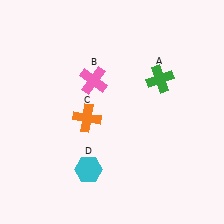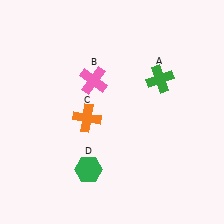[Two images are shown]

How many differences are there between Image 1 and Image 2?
There is 1 difference between the two images.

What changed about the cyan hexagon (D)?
In Image 1, D is cyan. In Image 2, it changed to green.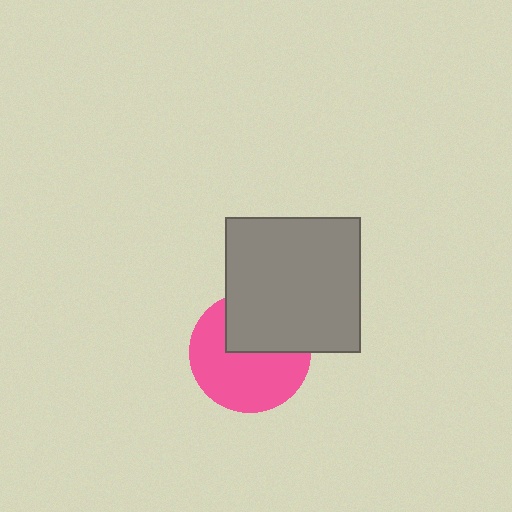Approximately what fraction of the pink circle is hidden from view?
Roughly 38% of the pink circle is hidden behind the gray square.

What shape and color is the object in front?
The object in front is a gray square.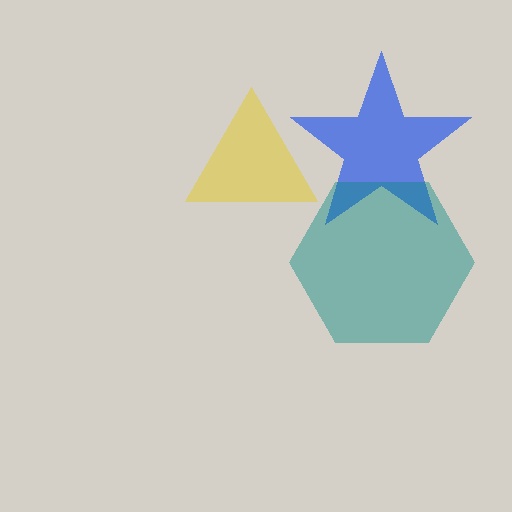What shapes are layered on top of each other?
The layered shapes are: a blue star, a teal hexagon, a yellow triangle.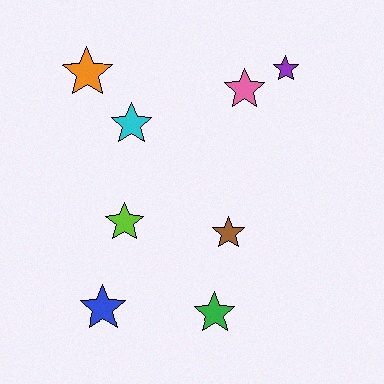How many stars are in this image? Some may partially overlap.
There are 8 stars.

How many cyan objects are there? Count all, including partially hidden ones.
There is 1 cyan object.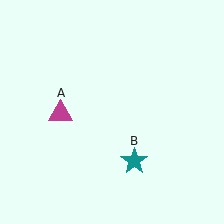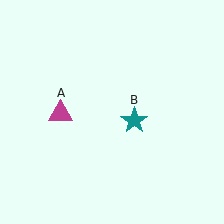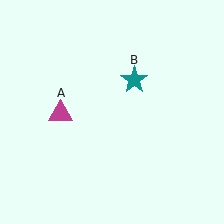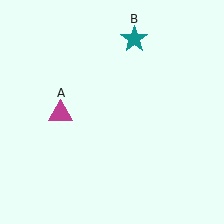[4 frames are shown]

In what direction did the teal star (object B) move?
The teal star (object B) moved up.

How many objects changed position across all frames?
1 object changed position: teal star (object B).